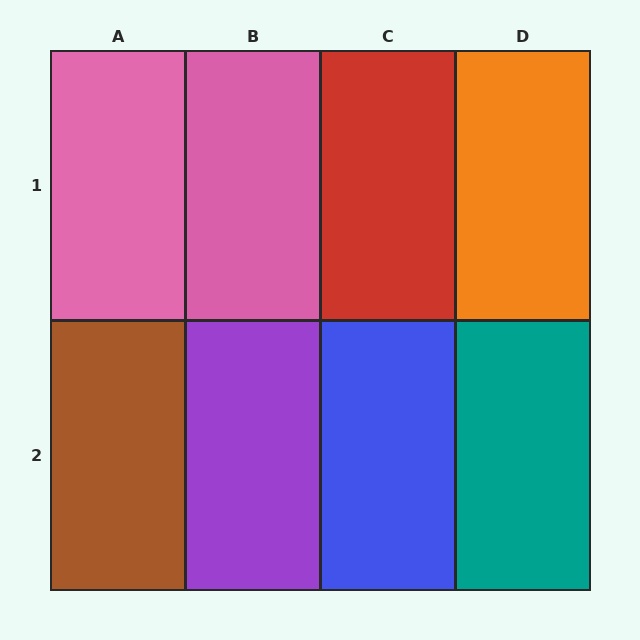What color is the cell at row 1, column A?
Pink.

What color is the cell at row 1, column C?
Red.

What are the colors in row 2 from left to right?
Brown, purple, blue, teal.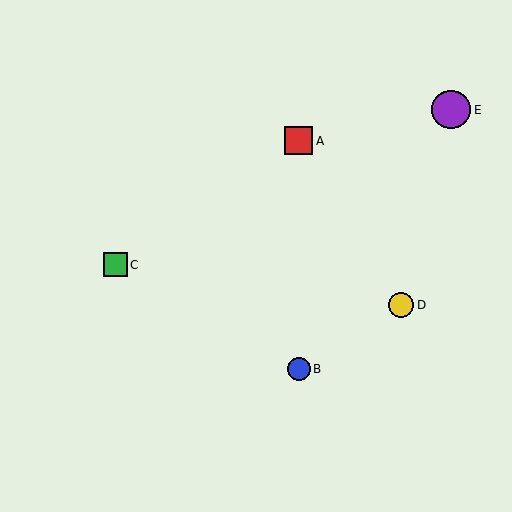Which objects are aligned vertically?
Objects A, B are aligned vertically.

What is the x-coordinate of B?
Object B is at x≈299.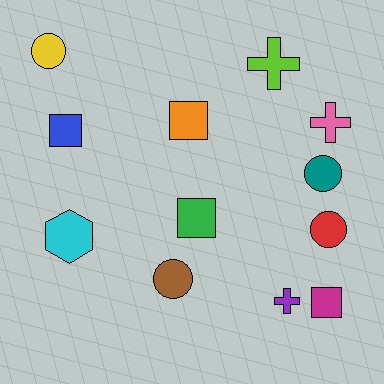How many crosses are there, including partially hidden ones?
There are 3 crosses.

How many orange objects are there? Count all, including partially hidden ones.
There is 1 orange object.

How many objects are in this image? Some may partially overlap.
There are 12 objects.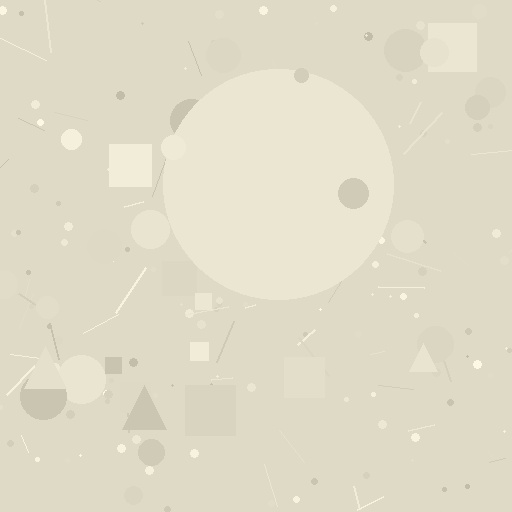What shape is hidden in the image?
A circle is hidden in the image.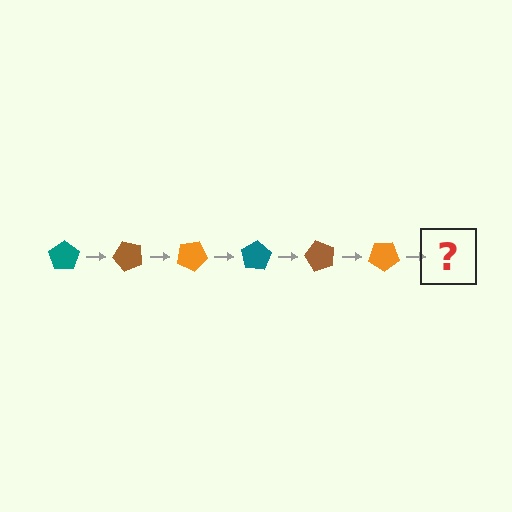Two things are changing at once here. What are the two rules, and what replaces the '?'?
The two rules are that it rotates 50 degrees each step and the color cycles through teal, brown, and orange. The '?' should be a teal pentagon, rotated 300 degrees from the start.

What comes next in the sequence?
The next element should be a teal pentagon, rotated 300 degrees from the start.